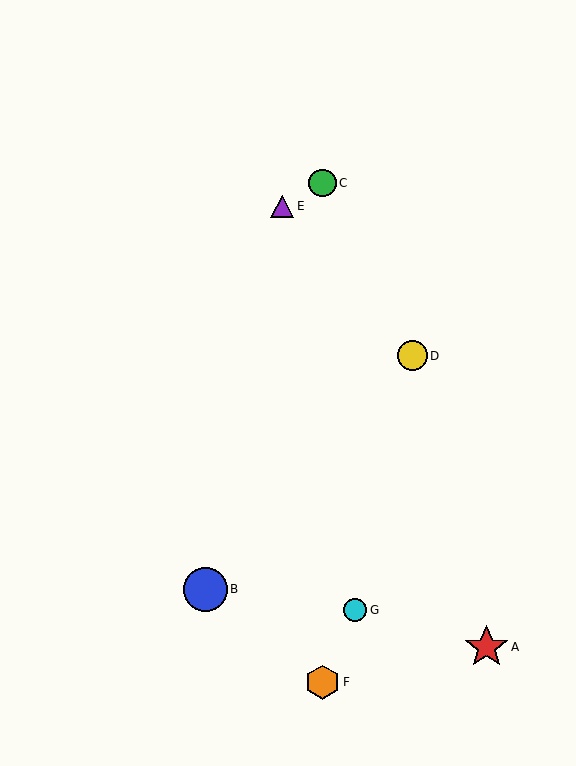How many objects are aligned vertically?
2 objects (C, F) are aligned vertically.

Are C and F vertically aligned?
Yes, both are at x≈323.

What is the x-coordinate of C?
Object C is at x≈323.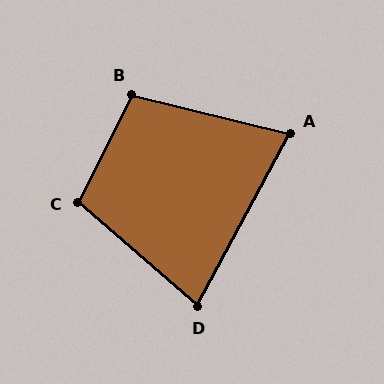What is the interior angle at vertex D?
Approximately 77 degrees (acute).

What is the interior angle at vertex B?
Approximately 103 degrees (obtuse).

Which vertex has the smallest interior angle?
A, at approximately 75 degrees.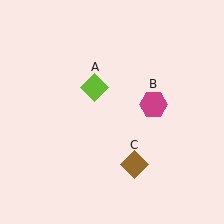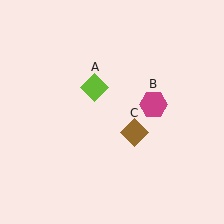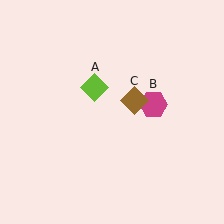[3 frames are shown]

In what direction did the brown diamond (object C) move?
The brown diamond (object C) moved up.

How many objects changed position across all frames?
1 object changed position: brown diamond (object C).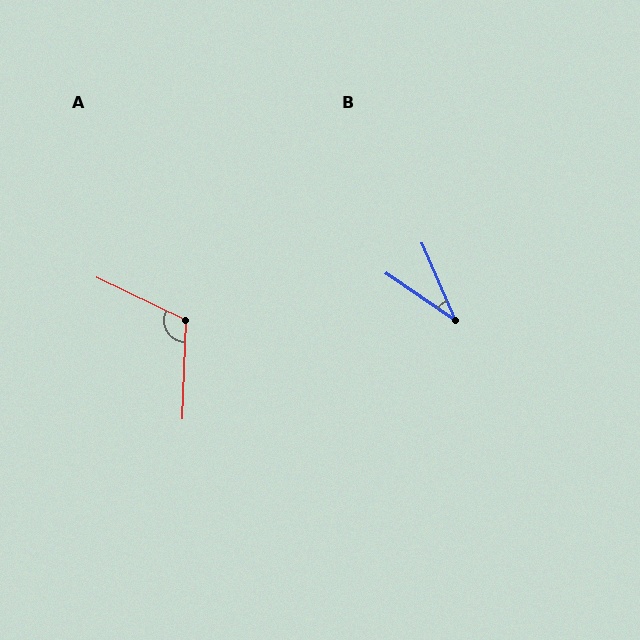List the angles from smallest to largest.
B (32°), A (113°).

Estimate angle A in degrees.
Approximately 113 degrees.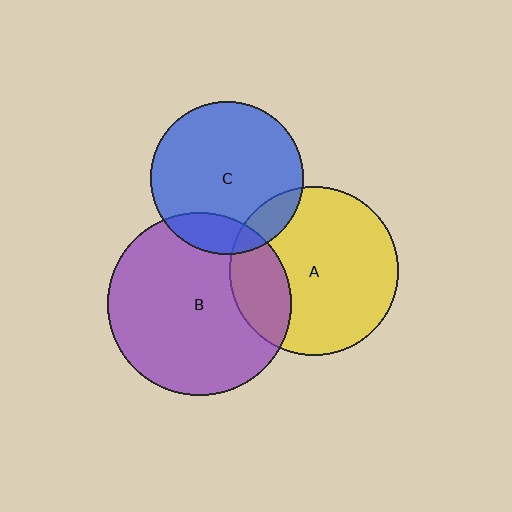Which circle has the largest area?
Circle B (purple).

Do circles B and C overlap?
Yes.